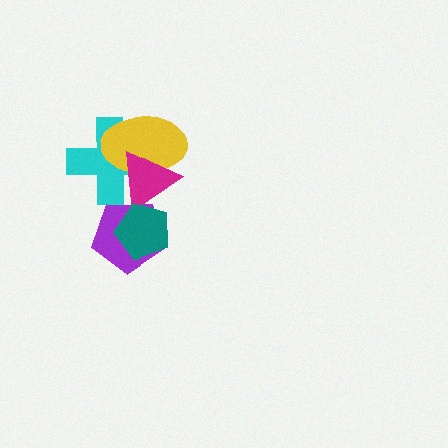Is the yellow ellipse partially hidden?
Yes, it is partially covered by another shape.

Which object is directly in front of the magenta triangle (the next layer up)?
The purple pentagon is directly in front of the magenta triangle.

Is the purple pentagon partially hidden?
Yes, it is partially covered by another shape.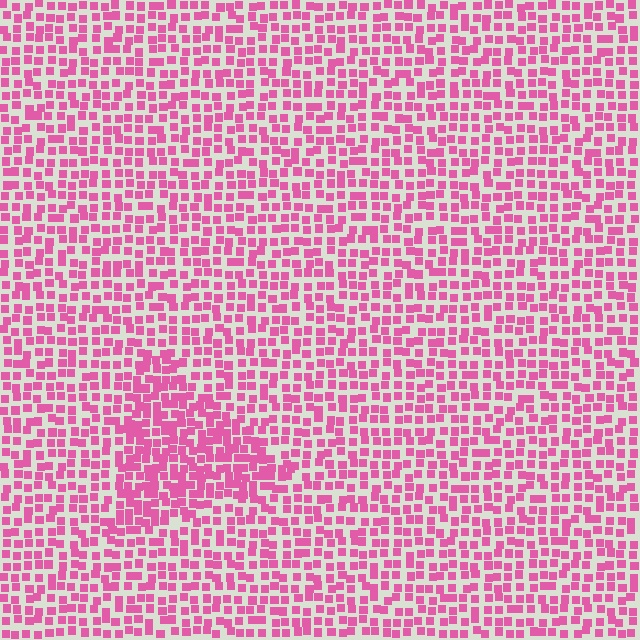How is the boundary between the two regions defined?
The boundary is defined by a change in element density (approximately 1.6x ratio). All elements are the same color, size, and shape.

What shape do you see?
I see a triangle.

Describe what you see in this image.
The image contains small pink elements arranged at two different densities. A triangle-shaped region is visible where the elements are more densely packed than the surrounding area.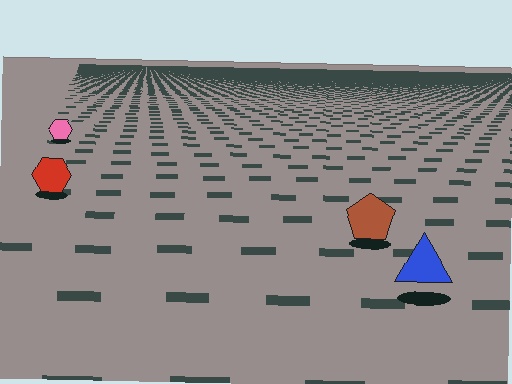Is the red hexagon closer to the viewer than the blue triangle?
No. The blue triangle is closer — you can tell from the texture gradient: the ground texture is coarser near it.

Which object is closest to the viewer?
The blue triangle is closest. The texture marks near it are larger and more spread out.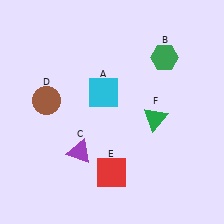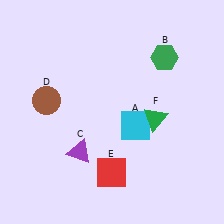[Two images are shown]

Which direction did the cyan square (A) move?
The cyan square (A) moved down.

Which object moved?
The cyan square (A) moved down.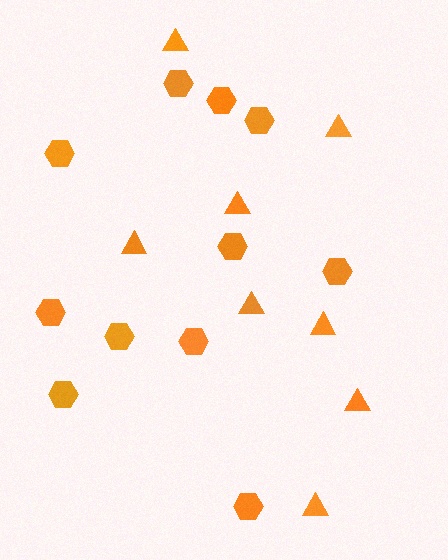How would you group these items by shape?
There are 2 groups: one group of hexagons (11) and one group of triangles (8).